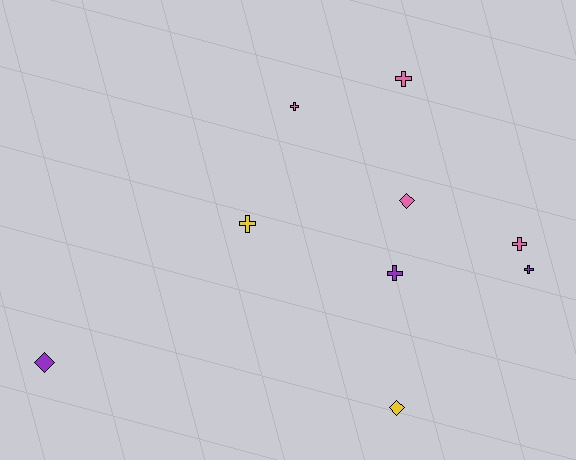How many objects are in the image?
There are 9 objects.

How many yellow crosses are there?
There is 1 yellow cross.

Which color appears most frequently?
Pink, with 4 objects.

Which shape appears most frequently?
Cross, with 6 objects.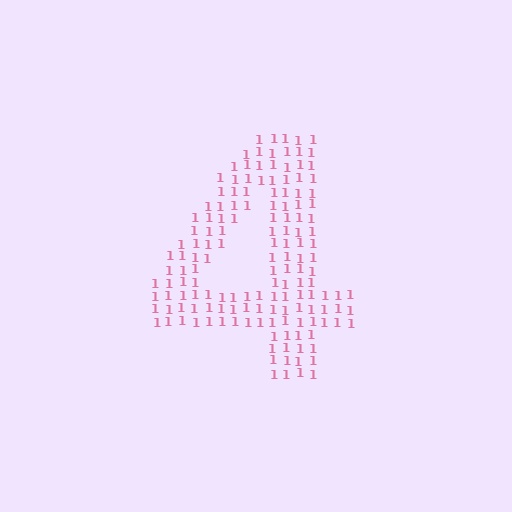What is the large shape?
The large shape is the digit 4.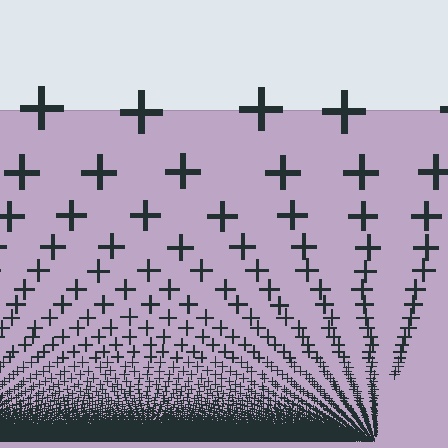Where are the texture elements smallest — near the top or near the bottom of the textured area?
Near the bottom.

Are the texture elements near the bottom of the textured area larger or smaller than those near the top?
Smaller. The gradient is inverted — elements near the bottom are smaller and denser.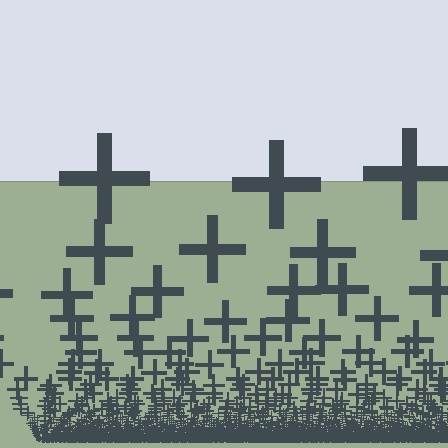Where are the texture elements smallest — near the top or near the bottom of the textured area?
Near the bottom.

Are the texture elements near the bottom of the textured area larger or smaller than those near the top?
Smaller. The gradient is inverted — elements near the bottom are smaller and denser.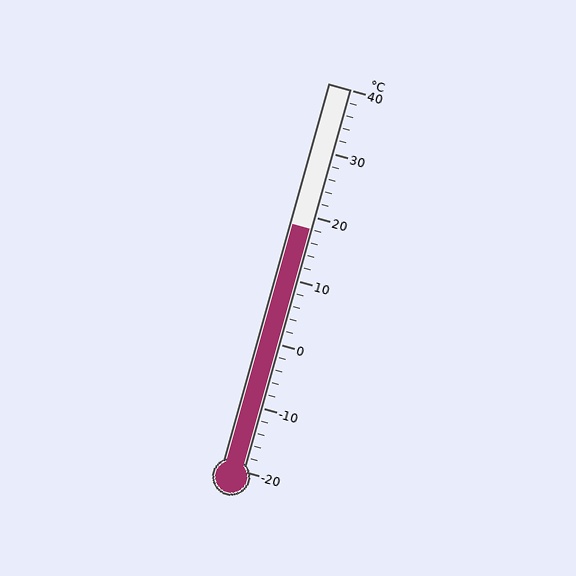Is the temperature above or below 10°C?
The temperature is above 10°C.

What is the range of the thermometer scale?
The thermometer scale ranges from -20°C to 40°C.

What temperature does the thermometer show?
The thermometer shows approximately 18°C.